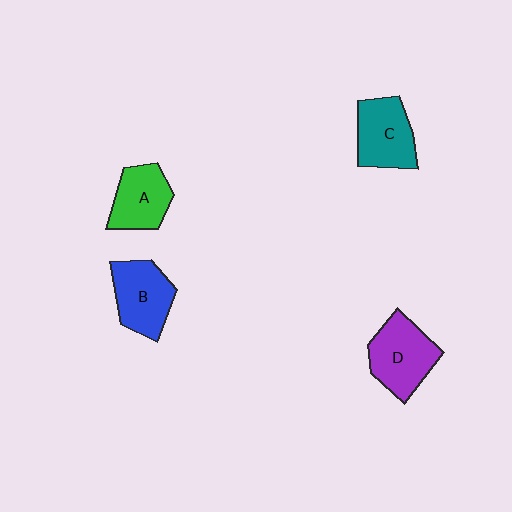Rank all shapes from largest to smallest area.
From largest to smallest: D (purple), C (teal), B (blue), A (green).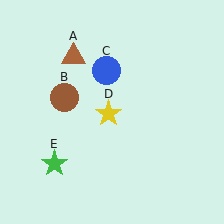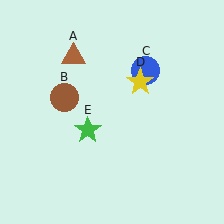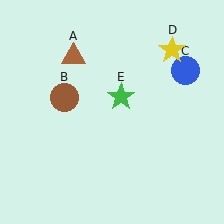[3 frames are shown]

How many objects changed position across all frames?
3 objects changed position: blue circle (object C), yellow star (object D), green star (object E).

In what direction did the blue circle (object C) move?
The blue circle (object C) moved right.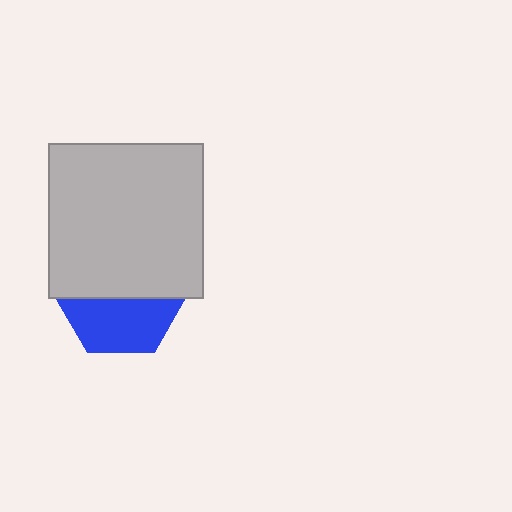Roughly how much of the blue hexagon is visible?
A small part of it is visible (roughly 44%).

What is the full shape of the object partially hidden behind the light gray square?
The partially hidden object is a blue hexagon.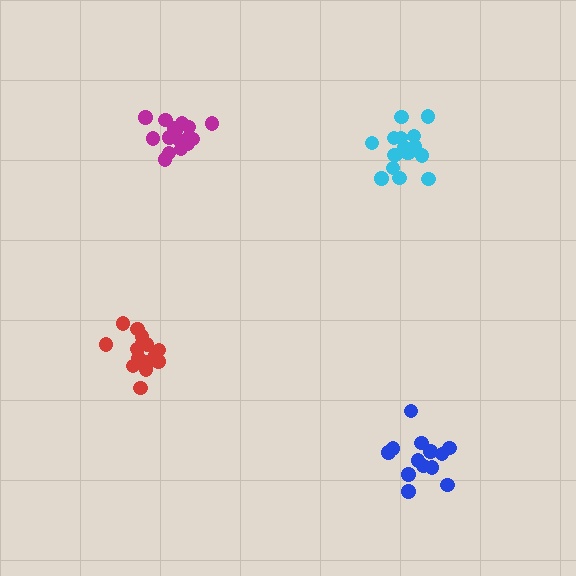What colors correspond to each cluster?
The clusters are colored: blue, magenta, red, cyan.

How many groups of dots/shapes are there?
There are 4 groups.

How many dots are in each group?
Group 1: 13 dots, Group 2: 17 dots, Group 3: 16 dots, Group 4: 17 dots (63 total).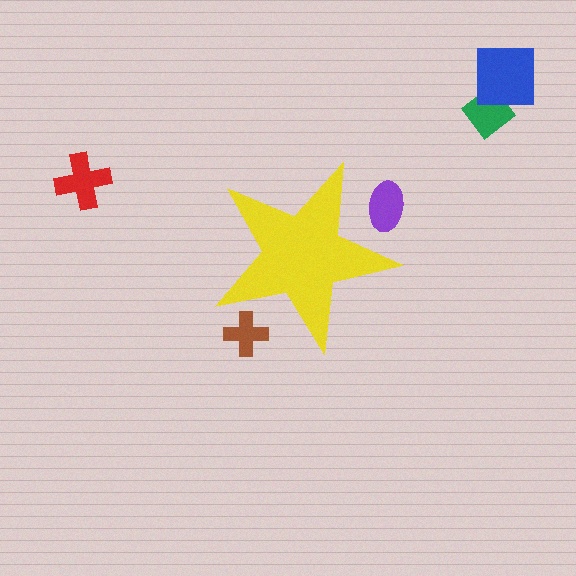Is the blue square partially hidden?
No, the blue square is fully visible.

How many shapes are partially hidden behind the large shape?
2 shapes are partially hidden.